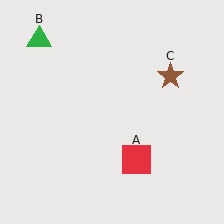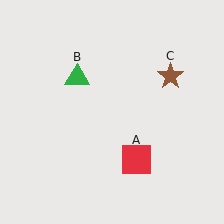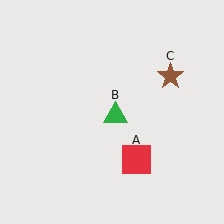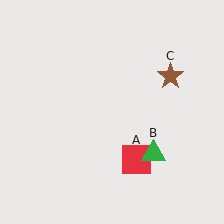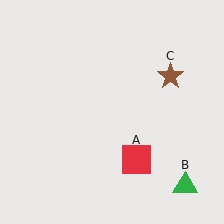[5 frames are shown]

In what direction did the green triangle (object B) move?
The green triangle (object B) moved down and to the right.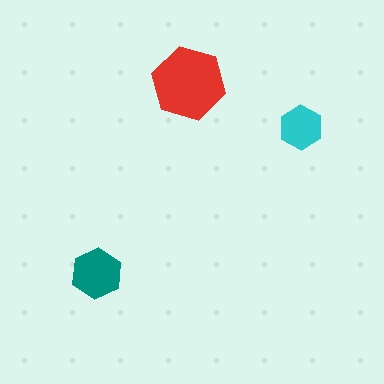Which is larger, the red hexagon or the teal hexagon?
The red one.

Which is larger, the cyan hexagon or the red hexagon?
The red one.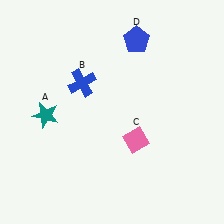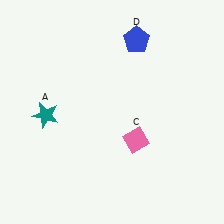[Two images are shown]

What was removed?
The blue cross (B) was removed in Image 2.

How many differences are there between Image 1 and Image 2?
There is 1 difference between the two images.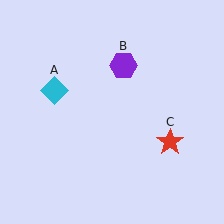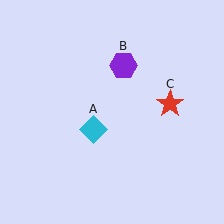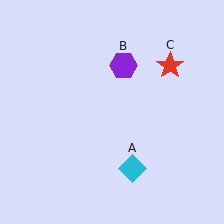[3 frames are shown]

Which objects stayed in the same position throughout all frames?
Purple hexagon (object B) remained stationary.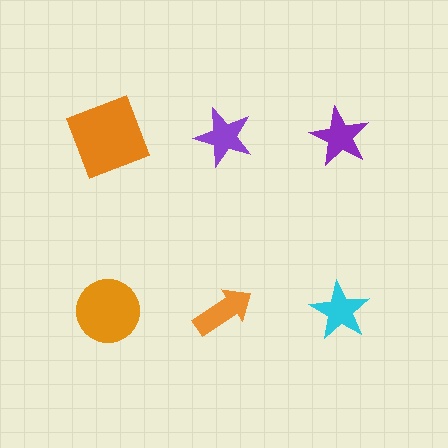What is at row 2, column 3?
A cyan star.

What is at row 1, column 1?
An orange square.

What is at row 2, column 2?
An orange arrow.